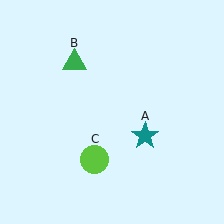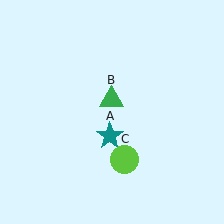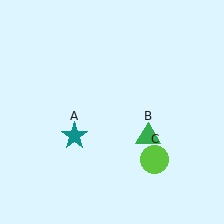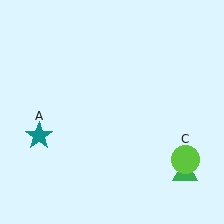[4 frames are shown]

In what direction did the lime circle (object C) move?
The lime circle (object C) moved right.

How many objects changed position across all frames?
3 objects changed position: teal star (object A), green triangle (object B), lime circle (object C).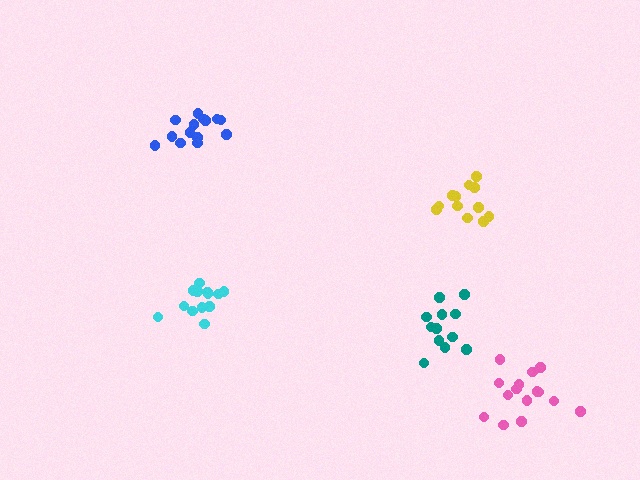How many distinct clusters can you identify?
There are 5 distinct clusters.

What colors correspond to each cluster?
The clusters are colored: blue, cyan, teal, yellow, pink.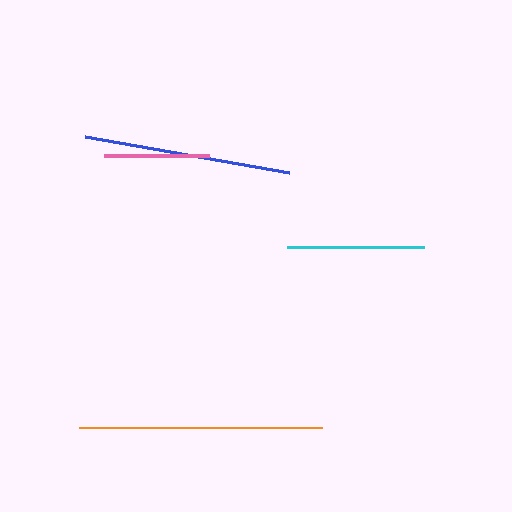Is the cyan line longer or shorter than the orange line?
The orange line is longer than the cyan line.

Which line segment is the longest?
The orange line is the longest at approximately 243 pixels.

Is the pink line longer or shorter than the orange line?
The orange line is longer than the pink line.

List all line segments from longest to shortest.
From longest to shortest: orange, blue, cyan, pink.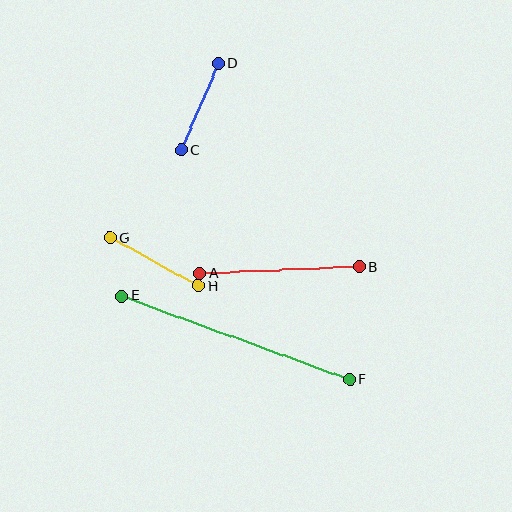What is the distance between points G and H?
The distance is approximately 101 pixels.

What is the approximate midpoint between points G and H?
The midpoint is at approximately (154, 262) pixels.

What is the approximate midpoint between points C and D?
The midpoint is at approximately (200, 107) pixels.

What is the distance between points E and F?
The distance is approximately 243 pixels.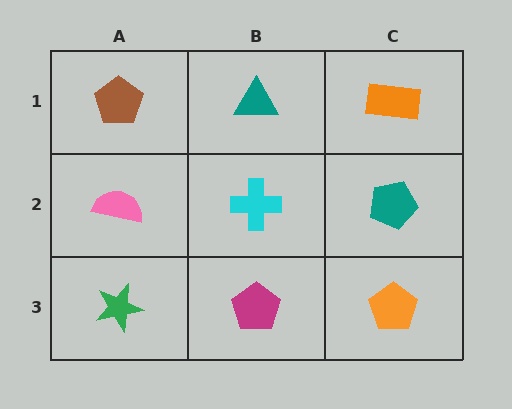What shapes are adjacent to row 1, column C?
A teal pentagon (row 2, column C), a teal triangle (row 1, column B).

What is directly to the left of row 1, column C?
A teal triangle.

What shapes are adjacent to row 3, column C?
A teal pentagon (row 2, column C), a magenta pentagon (row 3, column B).